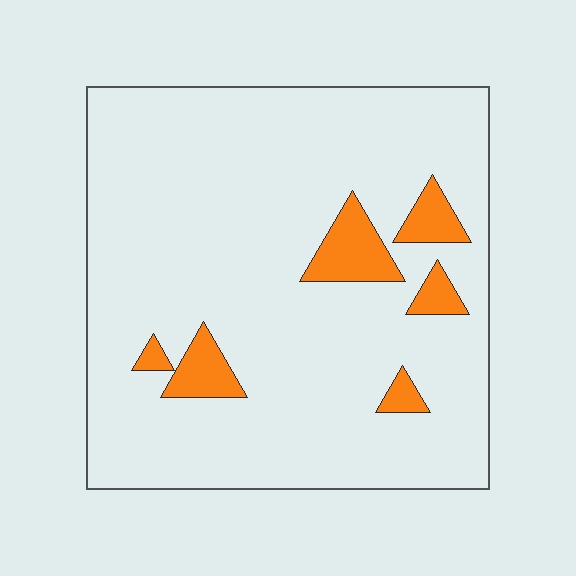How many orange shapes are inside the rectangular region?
6.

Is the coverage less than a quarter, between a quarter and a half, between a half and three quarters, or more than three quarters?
Less than a quarter.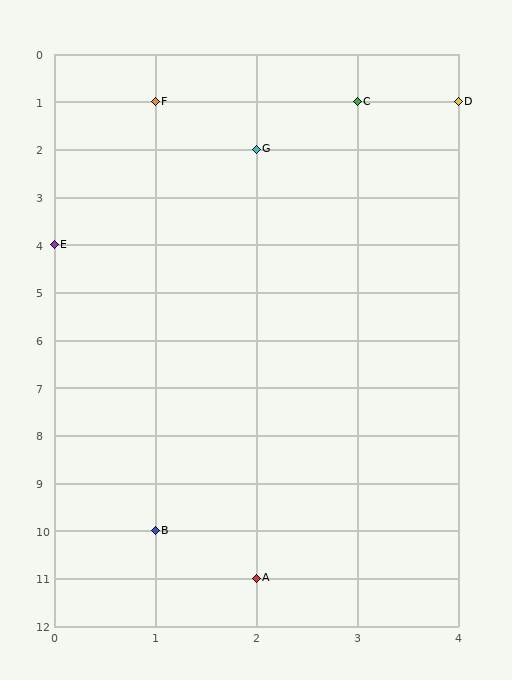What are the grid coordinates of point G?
Point G is at grid coordinates (2, 2).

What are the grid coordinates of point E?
Point E is at grid coordinates (0, 4).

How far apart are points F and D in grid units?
Points F and D are 3 columns apart.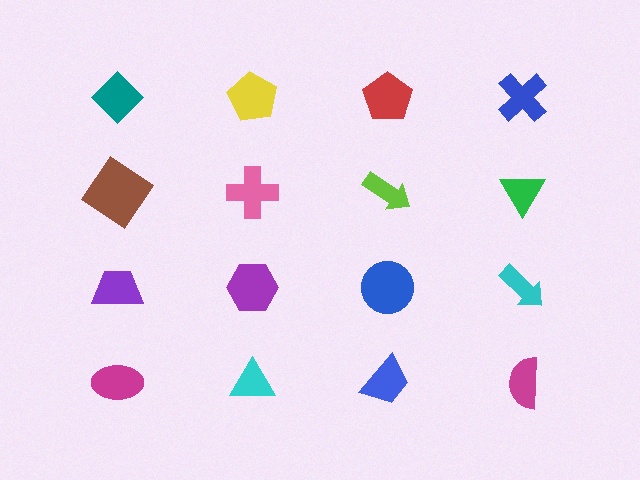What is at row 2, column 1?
A brown diamond.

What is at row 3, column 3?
A blue circle.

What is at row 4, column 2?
A cyan triangle.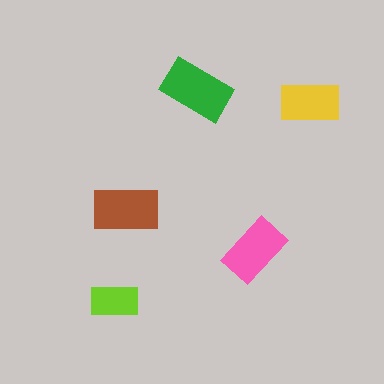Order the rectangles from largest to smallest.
the green one, the brown one, the pink one, the yellow one, the lime one.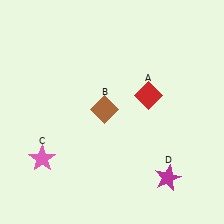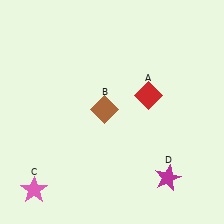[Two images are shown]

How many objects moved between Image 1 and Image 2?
1 object moved between the two images.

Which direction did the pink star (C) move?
The pink star (C) moved down.